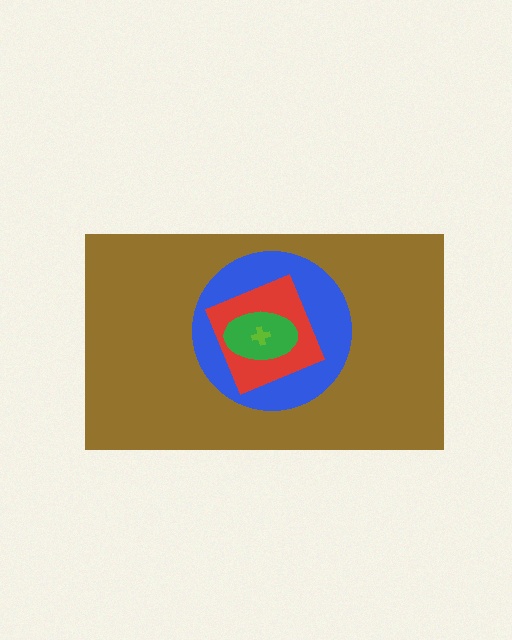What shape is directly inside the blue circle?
The red diamond.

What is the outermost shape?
The brown rectangle.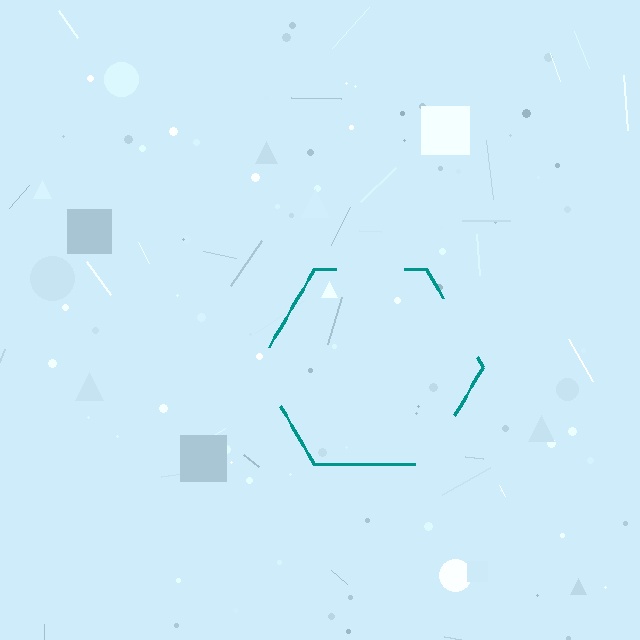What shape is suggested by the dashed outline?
The dashed outline suggests a hexagon.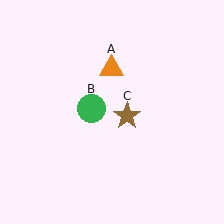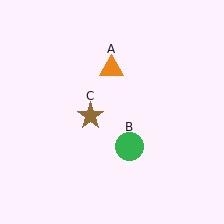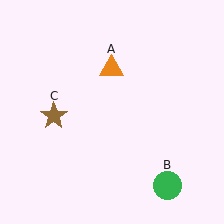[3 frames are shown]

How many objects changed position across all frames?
2 objects changed position: green circle (object B), brown star (object C).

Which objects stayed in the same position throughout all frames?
Orange triangle (object A) remained stationary.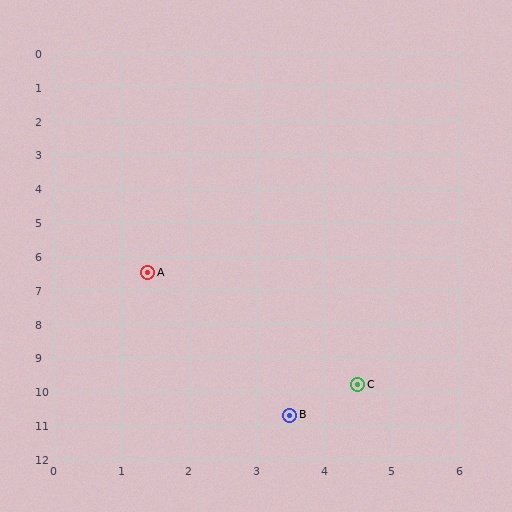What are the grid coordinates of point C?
Point C is at approximately (4.5, 9.8).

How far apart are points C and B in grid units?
Points C and B are about 1.3 grid units apart.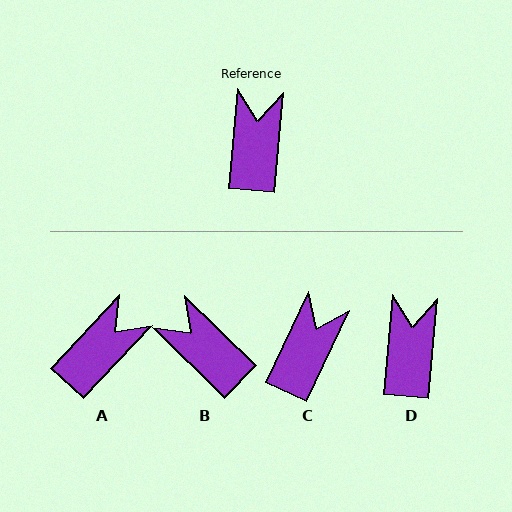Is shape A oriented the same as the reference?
No, it is off by about 38 degrees.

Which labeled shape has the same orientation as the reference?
D.